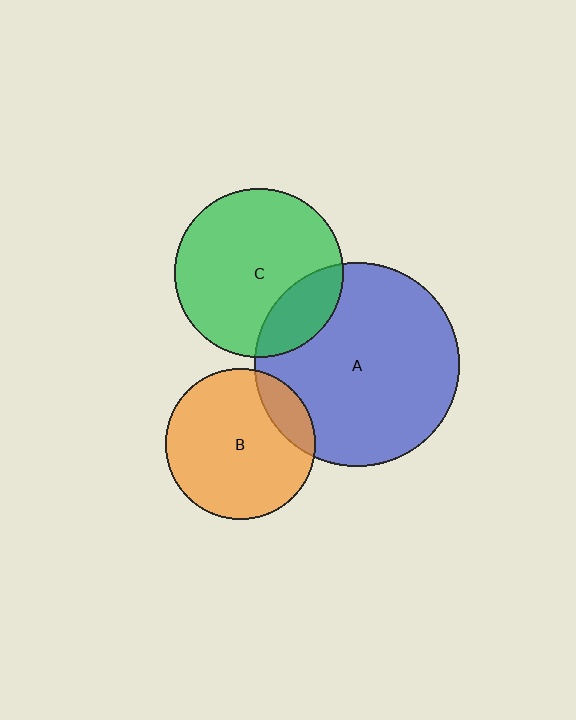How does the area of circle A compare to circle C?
Approximately 1.5 times.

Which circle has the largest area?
Circle A (blue).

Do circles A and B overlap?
Yes.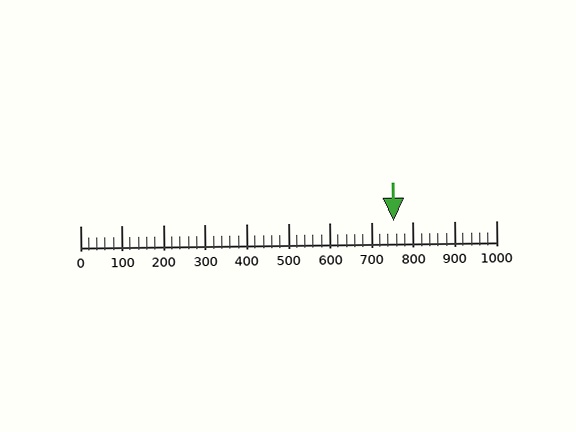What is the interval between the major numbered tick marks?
The major tick marks are spaced 100 units apart.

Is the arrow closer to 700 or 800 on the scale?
The arrow is closer to 800.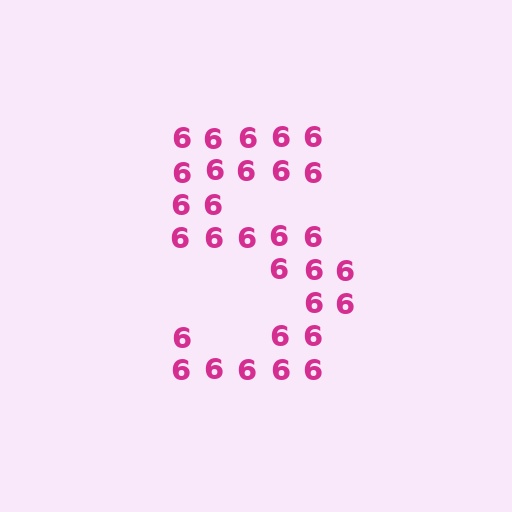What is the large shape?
The large shape is the digit 5.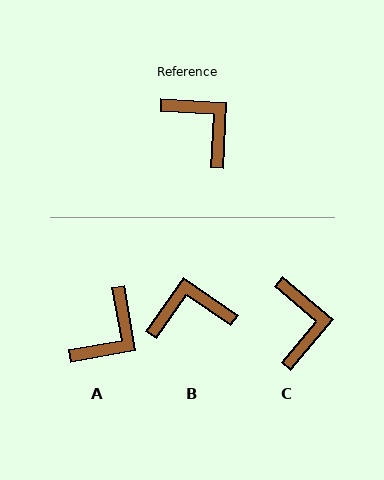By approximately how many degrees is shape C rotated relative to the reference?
Approximately 37 degrees clockwise.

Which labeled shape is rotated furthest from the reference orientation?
A, about 77 degrees away.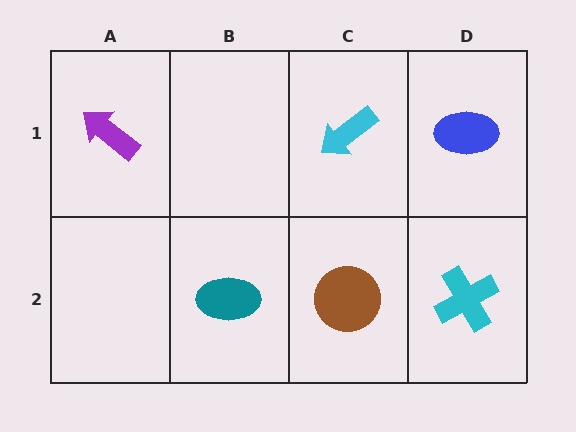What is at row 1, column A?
A purple arrow.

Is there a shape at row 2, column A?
No, that cell is empty.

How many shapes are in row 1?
3 shapes.